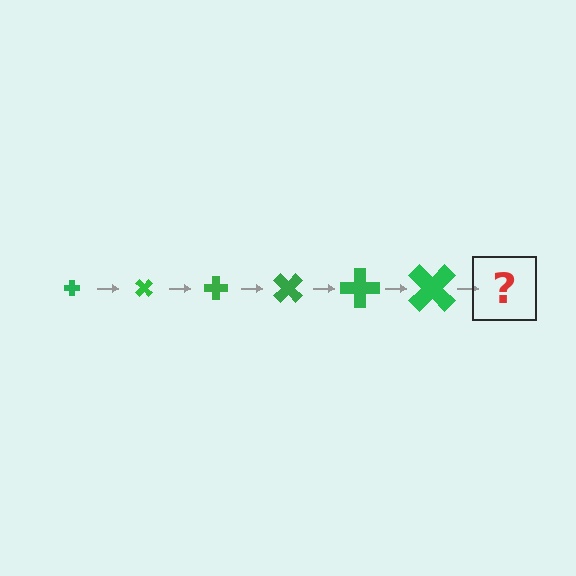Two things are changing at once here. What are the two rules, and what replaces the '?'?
The two rules are that the cross grows larger each step and it rotates 45 degrees each step. The '?' should be a cross, larger than the previous one and rotated 270 degrees from the start.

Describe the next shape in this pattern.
It should be a cross, larger than the previous one and rotated 270 degrees from the start.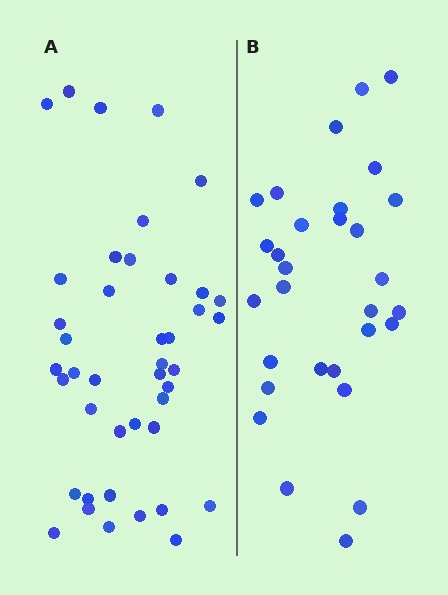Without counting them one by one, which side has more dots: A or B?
Region A (the left region) has more dots.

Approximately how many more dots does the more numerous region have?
Region A has roughly 12 or so more dots than region B.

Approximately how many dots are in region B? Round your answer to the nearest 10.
About 30 dots.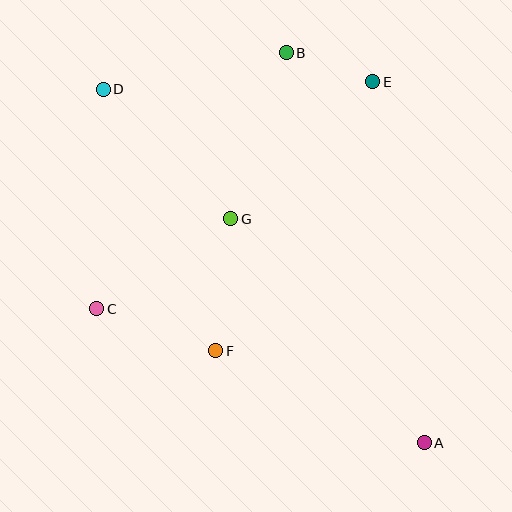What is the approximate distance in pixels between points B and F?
The distance between B and F is approximately 306 pixels.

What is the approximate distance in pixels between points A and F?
The distance between A and F is approximately 228 pixels.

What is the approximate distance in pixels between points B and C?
The distance between B and C is approximately 318 pixels.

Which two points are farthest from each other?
Points A and D are farthest from each other.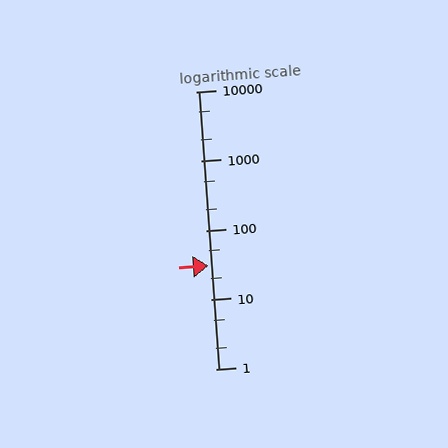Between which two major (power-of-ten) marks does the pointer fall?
The pointer is between 10 and 100.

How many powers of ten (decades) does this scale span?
The scale spans 4 decades, from 1 to 10000.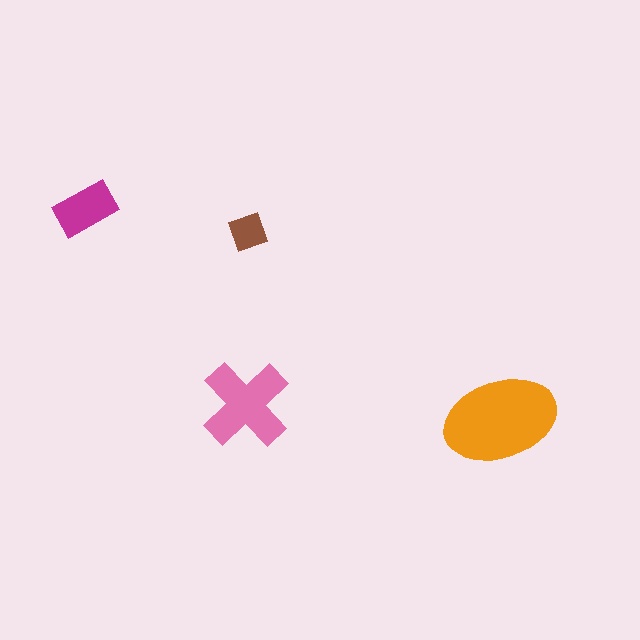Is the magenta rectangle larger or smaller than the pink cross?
Smaller.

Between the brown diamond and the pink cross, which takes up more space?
The pink cross.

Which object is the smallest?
The brown diamond.